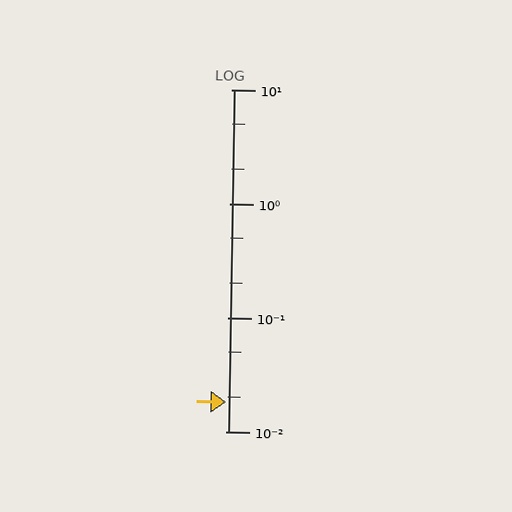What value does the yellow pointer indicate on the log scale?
The pointer indicates approximately 0.018.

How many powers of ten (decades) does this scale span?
The scale spans 3 decades, from 0.01 to 10.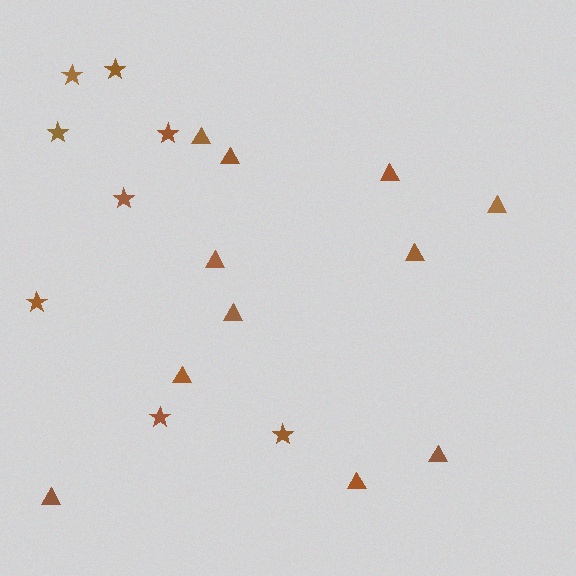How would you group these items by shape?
There are 2 groups: one group of stars (8) and one group of triangles (11).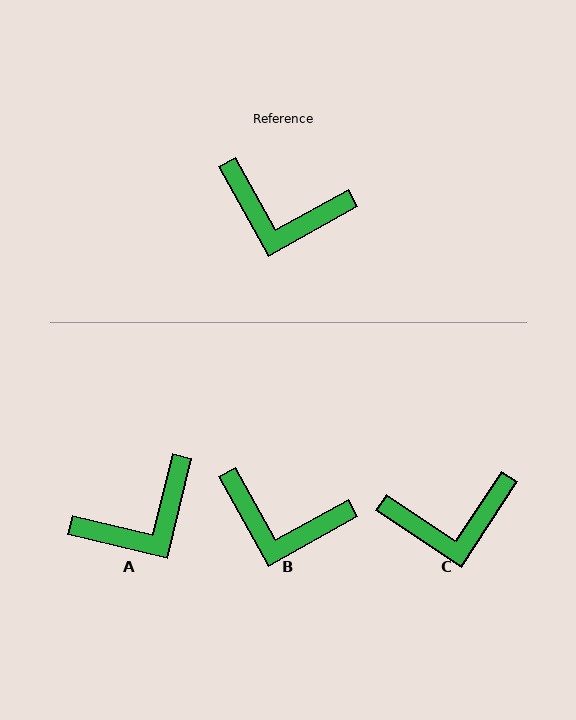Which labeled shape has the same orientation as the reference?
B.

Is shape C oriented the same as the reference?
No, it is off by about 27 degrees.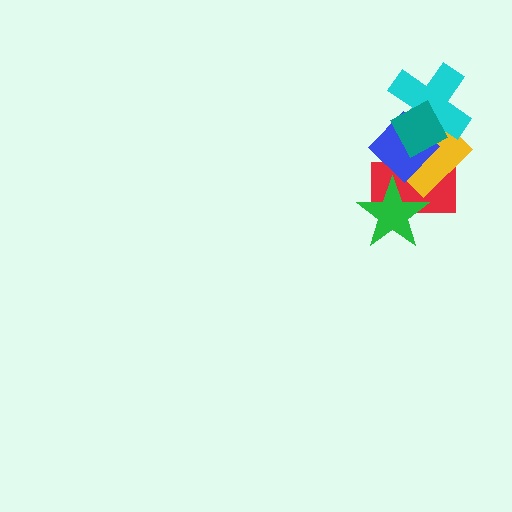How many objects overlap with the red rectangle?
4 objects overlap with the red rectangle.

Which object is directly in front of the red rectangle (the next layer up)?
The green star is directly in front of the red rectangle.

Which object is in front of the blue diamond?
The teal diamond is in front of the blue diamond.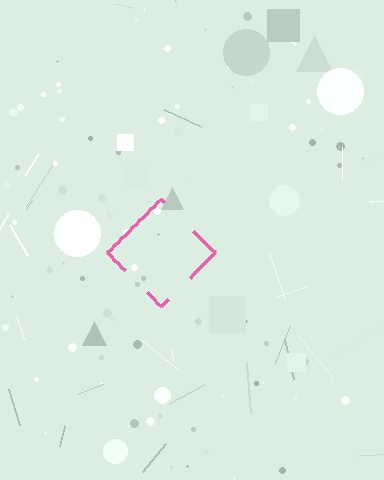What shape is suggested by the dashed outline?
The dashed outline suggests a diamond.